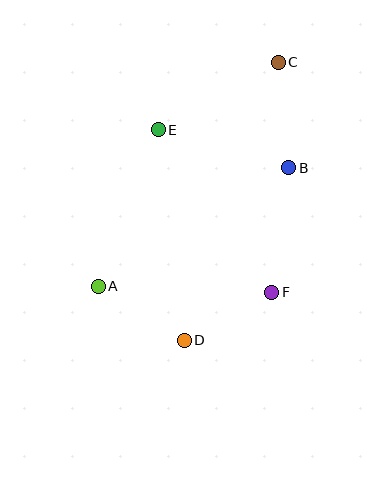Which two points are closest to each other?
Points D and F are closest to each other.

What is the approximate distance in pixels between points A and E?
The distance between A and E is approximately 168 pixels.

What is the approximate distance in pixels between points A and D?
The distance between A and D is approximately 102 pixels.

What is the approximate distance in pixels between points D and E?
The distance between D and E is approximately 212 pixels.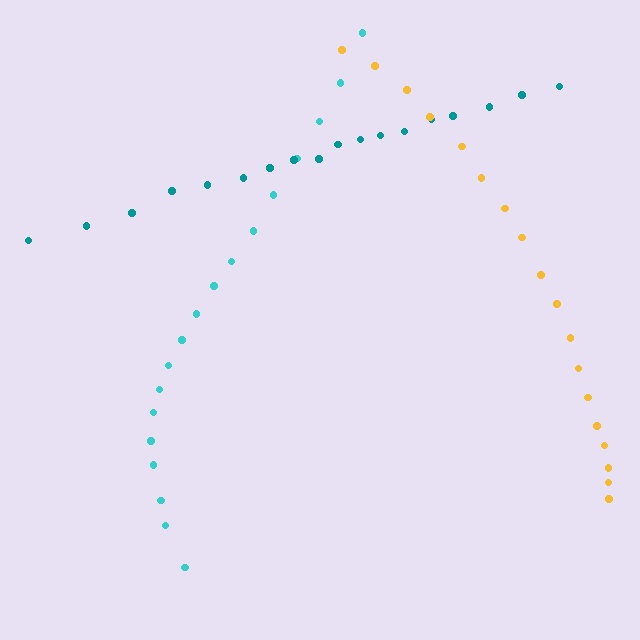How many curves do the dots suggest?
There are 3 distinct paths.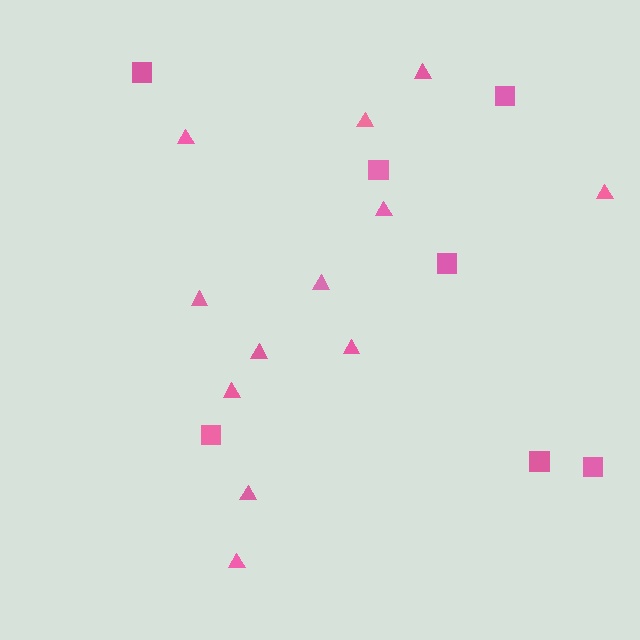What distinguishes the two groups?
There are 2 groups: one group of triangles (12) and one group of squares (7).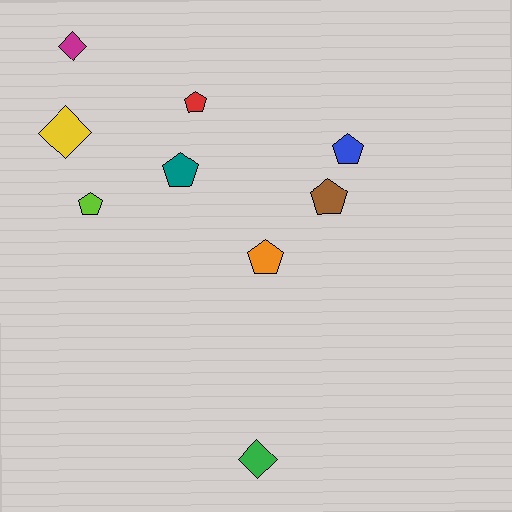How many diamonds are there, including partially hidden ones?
There are 3 diamonds.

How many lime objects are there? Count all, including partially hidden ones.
There is 1 lime object.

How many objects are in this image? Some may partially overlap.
There are 9 objects.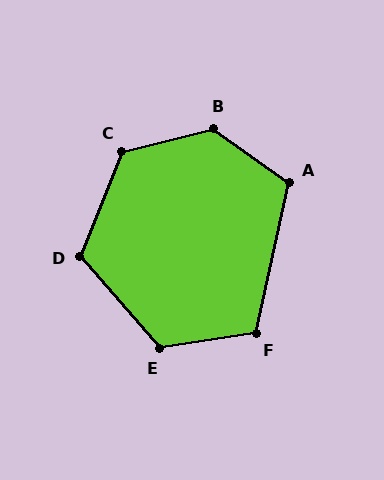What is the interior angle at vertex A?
Approximately 113 degrees (obtuse).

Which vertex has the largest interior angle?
B, at approximately 131 degrees.